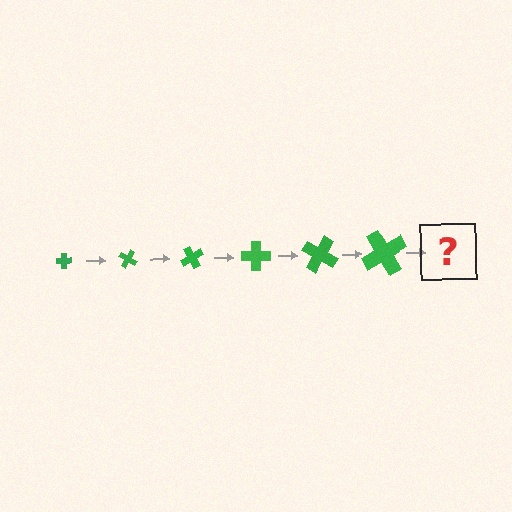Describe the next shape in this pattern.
It should be a cross, larger than the previous one and rotated 180 degrees from the start.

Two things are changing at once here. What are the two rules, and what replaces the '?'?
The two rules are that the cross grows larger each step and it rotates 30 degrees each step. The '?' should be a cross, larger than the previous one and rotated 180 degrees from the start.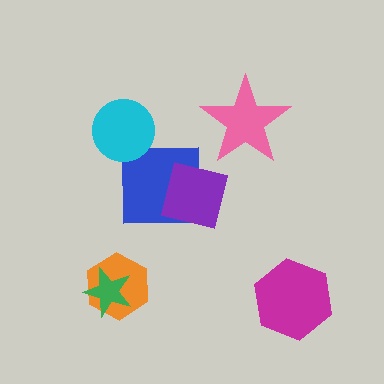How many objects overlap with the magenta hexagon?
0 objects overlap with the magenta hexagon.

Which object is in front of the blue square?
The purple square is in front of the blue square.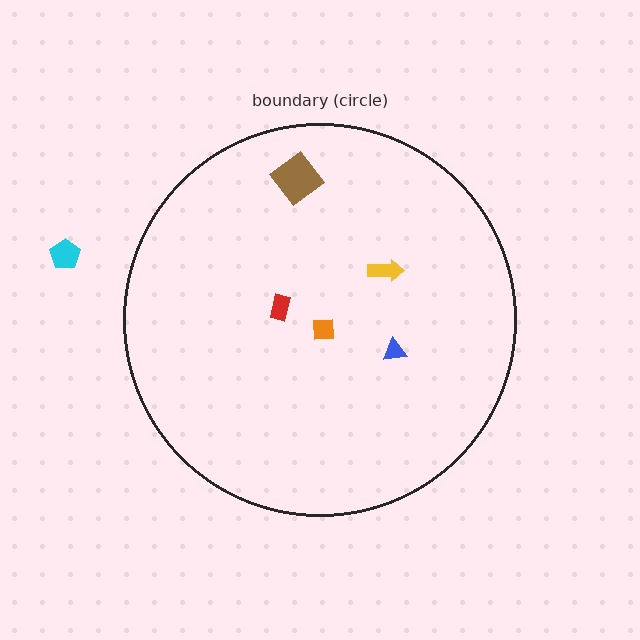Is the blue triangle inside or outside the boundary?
Inside.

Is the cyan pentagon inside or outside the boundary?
Outside.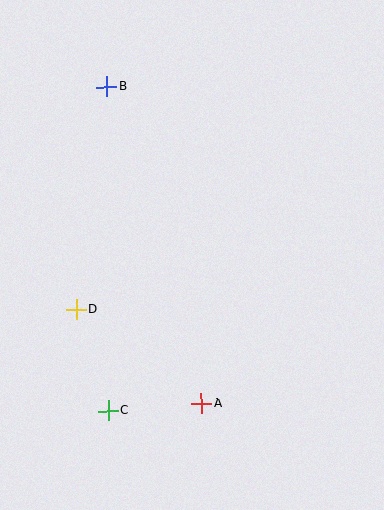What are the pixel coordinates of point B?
Point B is at (107, 87).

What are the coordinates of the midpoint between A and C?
The midpoint between A and C is at (155, 407).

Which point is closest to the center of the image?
Point D at (76, 309) is closest to the center.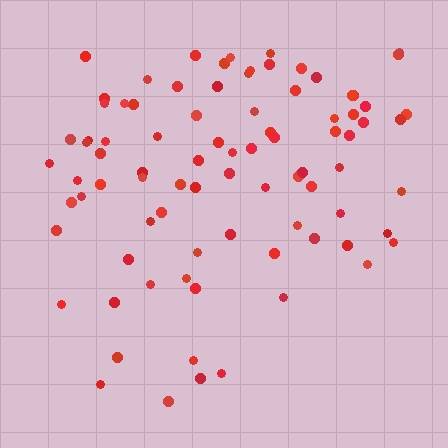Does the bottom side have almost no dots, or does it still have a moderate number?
Still a moderate number, just noticeably fewer than the top.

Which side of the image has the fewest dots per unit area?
The bottom.